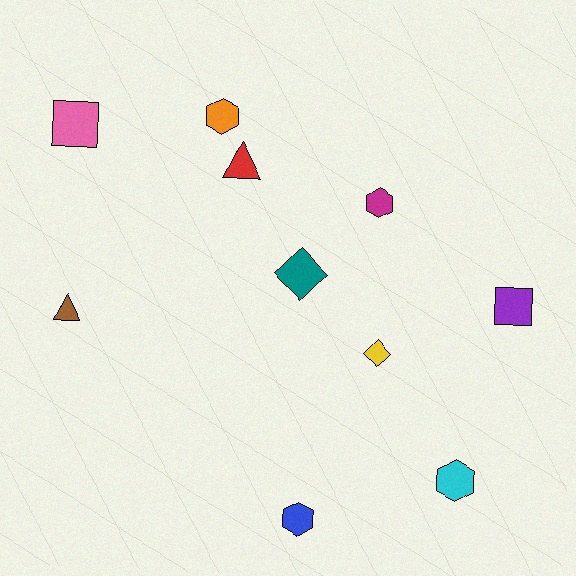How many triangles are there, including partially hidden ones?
There are 2 triangles.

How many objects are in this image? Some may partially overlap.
There are 10 objects.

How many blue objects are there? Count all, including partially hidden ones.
There is 1 blue object.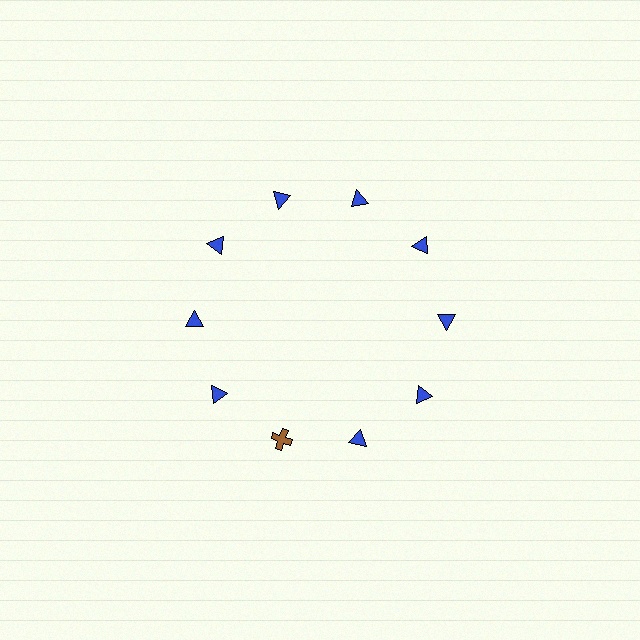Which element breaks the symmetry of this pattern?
The brown cross at roughly the 7 o'clock position breaks the symmetry. All other shapes are blue triangles.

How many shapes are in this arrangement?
There are 10 shapes arranged in a ring pattern.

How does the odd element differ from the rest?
It differs in both color (brown instead of blue) and shape (cross instead of triangle).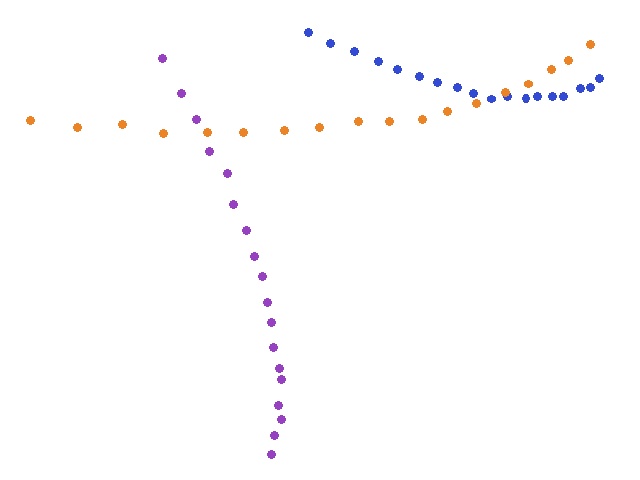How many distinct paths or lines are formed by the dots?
There are 3 distinct paths.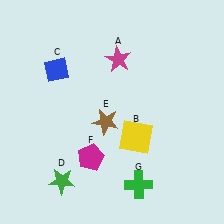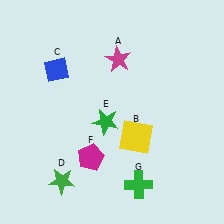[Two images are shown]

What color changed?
The star (E) changed from brown in Image 1 to green in Image 2.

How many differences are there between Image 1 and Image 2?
There is 1 difference between the two images.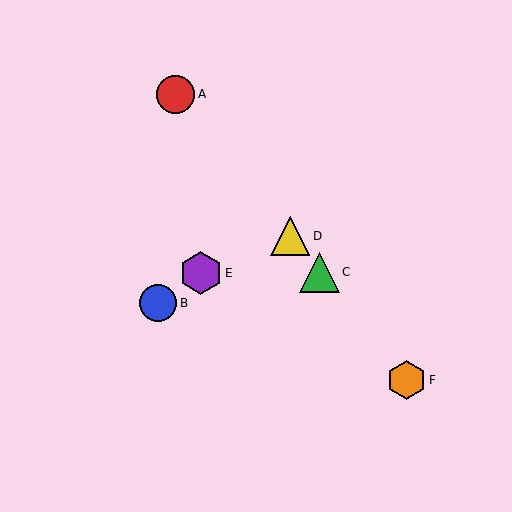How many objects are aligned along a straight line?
4 objects (A, C, D, F) are aligned along a straight line.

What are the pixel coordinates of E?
Object E is at (201, 273).